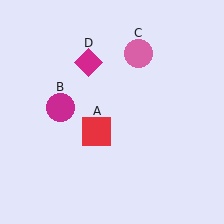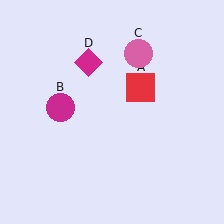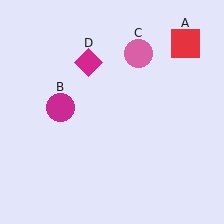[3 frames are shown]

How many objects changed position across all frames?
1 object changed position: red square (object A).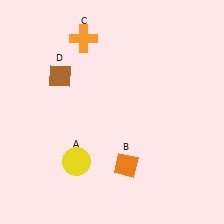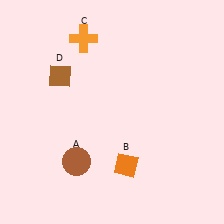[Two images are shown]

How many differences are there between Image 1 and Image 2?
There is 1 difference between the two images.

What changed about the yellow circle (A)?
In Image 1, A is yellow. In Image 2, it changed to brown.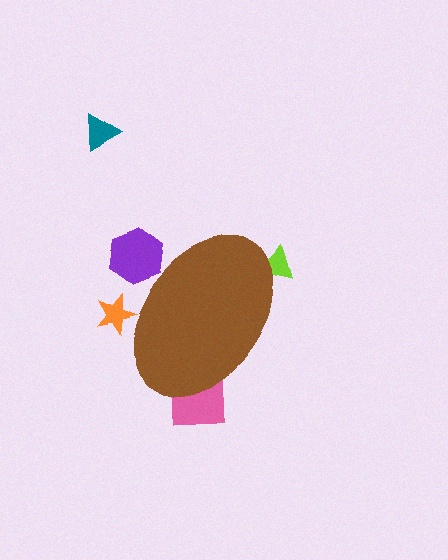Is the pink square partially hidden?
Yes, the pink square is partially hidden behind the brown ellipse.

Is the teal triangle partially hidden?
No, the teal triangle is fully visible.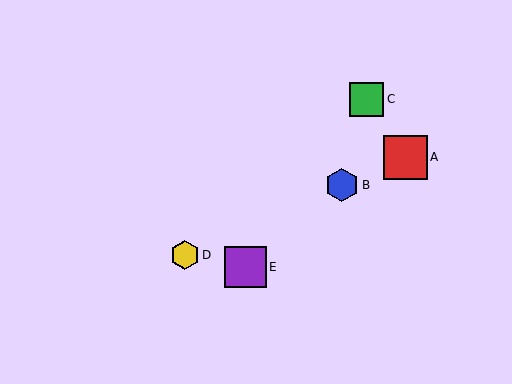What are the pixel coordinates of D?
Object D is at (185, 255).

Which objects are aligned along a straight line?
Objects A, B, D are aligned along a straight line.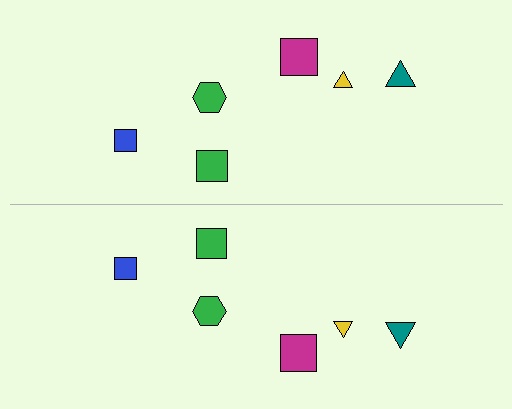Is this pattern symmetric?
Yes, this pattern has bilateral (reflection) symmetry.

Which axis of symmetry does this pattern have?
The pattern has a horizontal axis of symmetry running through the center of the image.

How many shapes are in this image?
There are 12 shapes in this image.